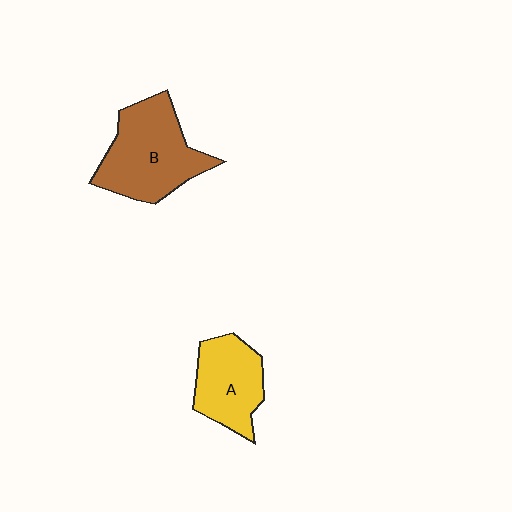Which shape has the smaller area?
Shape A (yellow).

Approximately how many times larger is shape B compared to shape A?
Approximately 1.4 times.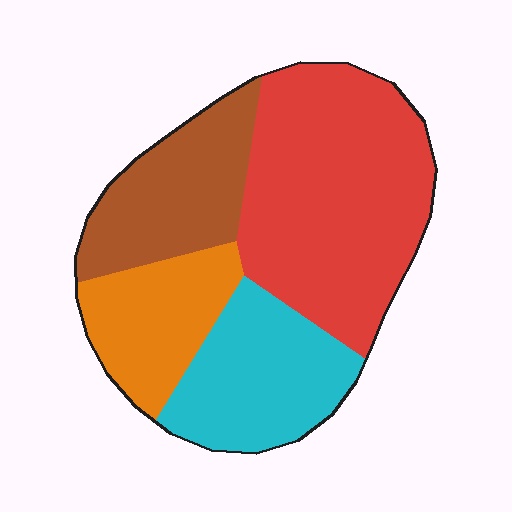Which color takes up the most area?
Red, at roughly 40%.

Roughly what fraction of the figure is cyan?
Cyan takes up about one fifth (1/5) of the figure.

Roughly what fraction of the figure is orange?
Orange takes up less than a quarter of the figure.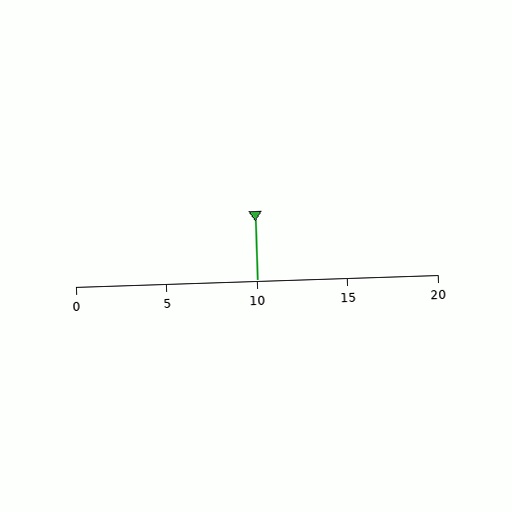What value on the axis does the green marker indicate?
The marker indicates approximately 10.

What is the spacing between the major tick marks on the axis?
The major ticks are spaced 5 apart.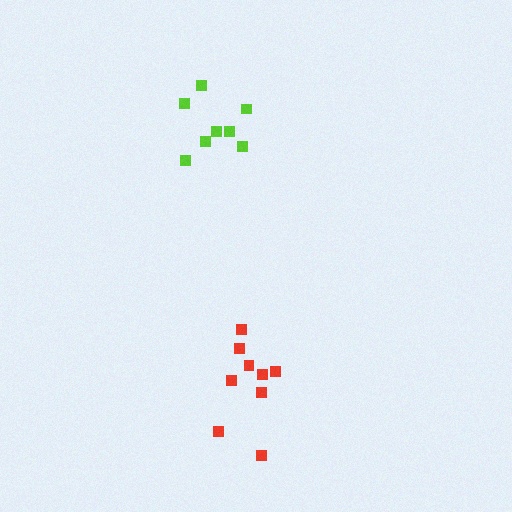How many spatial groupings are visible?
There are 2 spatial groupings.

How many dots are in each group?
Group 1: 9 dots, Group 2: 8 dots (17 total).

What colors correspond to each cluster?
The clusters are colored: red, lime.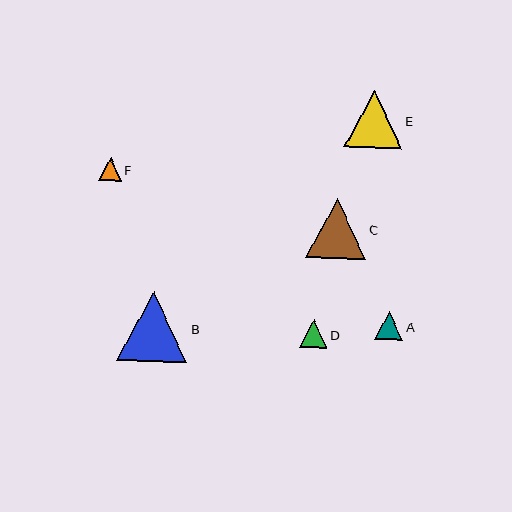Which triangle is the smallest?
Triangle F is the smallest with a size of approximately 22 pixels.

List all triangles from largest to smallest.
From largest to smallest: B, C, E, D, A, F.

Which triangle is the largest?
Triangle B is the largest with a size of approximately 70 pixels.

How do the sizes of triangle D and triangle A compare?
Triangle D and triangle A are approximately the same size.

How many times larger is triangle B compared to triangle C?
Triangle B is approximately 1.2 times the size of triangle C.